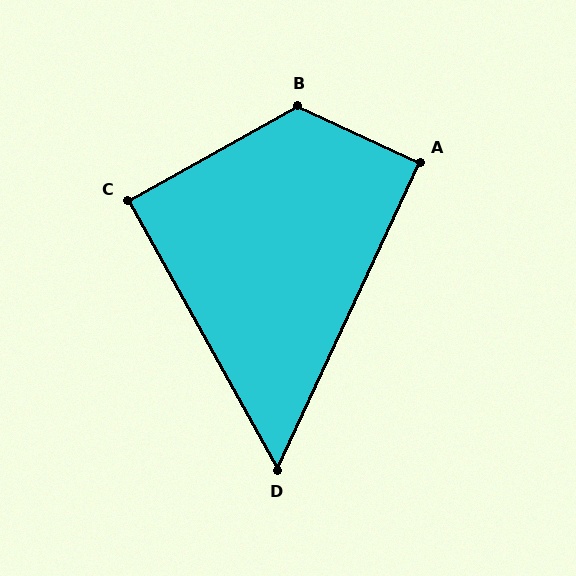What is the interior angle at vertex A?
Approximately 90 degrees (approximately right).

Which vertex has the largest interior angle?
B, at approximately 126 degrees.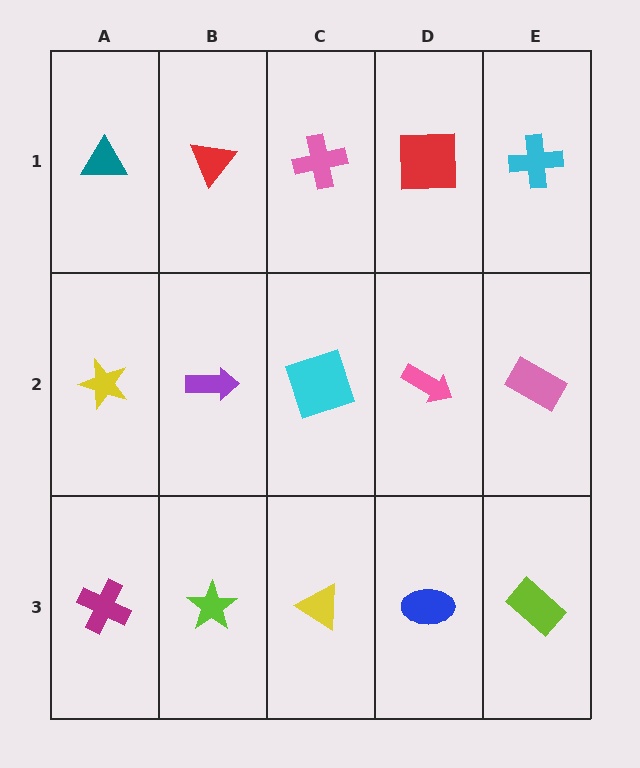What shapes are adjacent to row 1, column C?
A cyan square (row 2, column C), a red triangle (row 1, column B), a red square (row 1, column D).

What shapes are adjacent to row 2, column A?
A teal triangle (row 1, column A), a magenta cross (row 3, column A), a purple arrow (row 2, column B).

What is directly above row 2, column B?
A red triangle.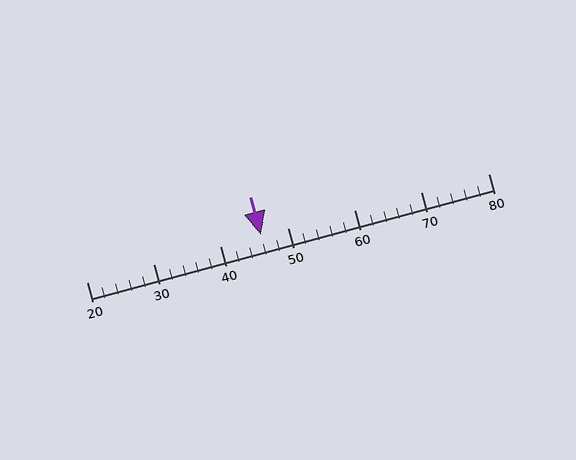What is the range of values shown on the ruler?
The ruler shows values from 20 to 80.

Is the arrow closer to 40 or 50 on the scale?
The arrow is closer to 50.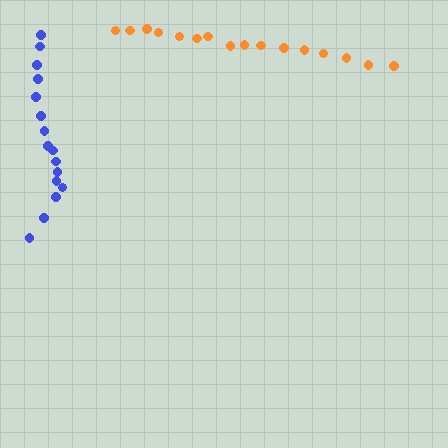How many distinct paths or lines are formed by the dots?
There are 2 distinct paths.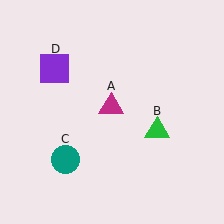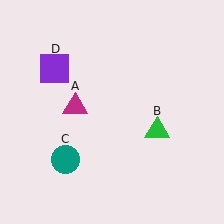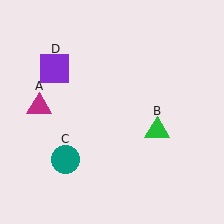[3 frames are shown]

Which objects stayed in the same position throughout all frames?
Green triangle (object B) and teal circle (object C) and purple square (object D) remained stationary.